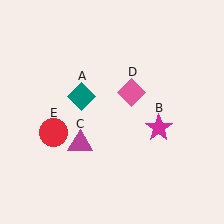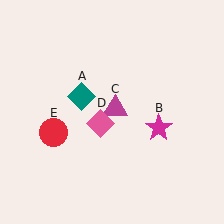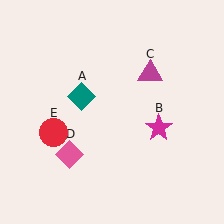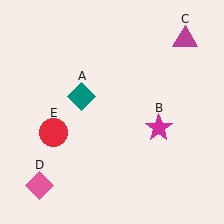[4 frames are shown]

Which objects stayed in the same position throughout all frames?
Teal diamond (object A) and magenta star (object B) and red circle (object E) remained stationary.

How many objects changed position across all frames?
2 objects changed position: magenta triangle (object C), pink diamond (object D).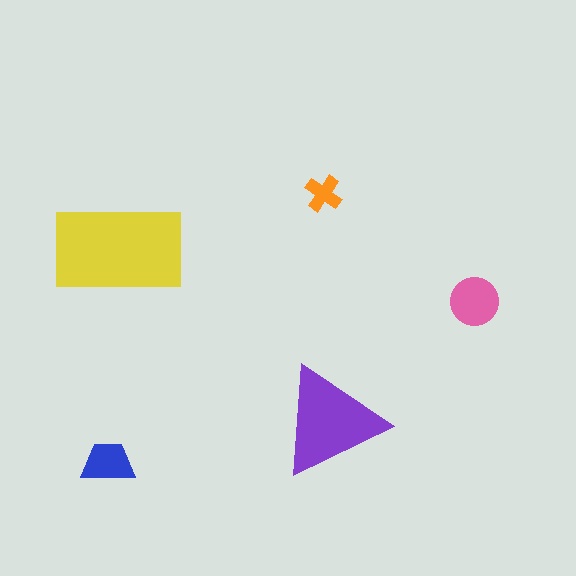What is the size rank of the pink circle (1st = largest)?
3rd.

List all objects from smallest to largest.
The orange cross, the blue trapezoid, the pink circle, the purple triangle, the yellow rectangle.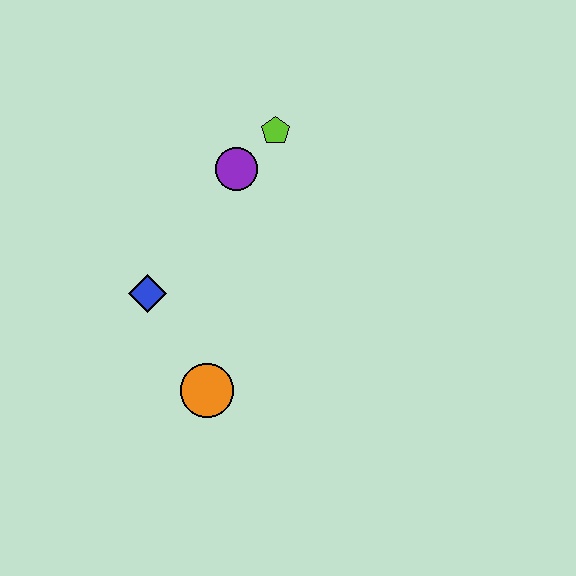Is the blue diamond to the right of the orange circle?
No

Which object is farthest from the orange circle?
The lime pentagon is farthest from the orange circle.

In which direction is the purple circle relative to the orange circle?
The purple circle is above the orange circle.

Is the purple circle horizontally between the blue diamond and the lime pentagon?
Yes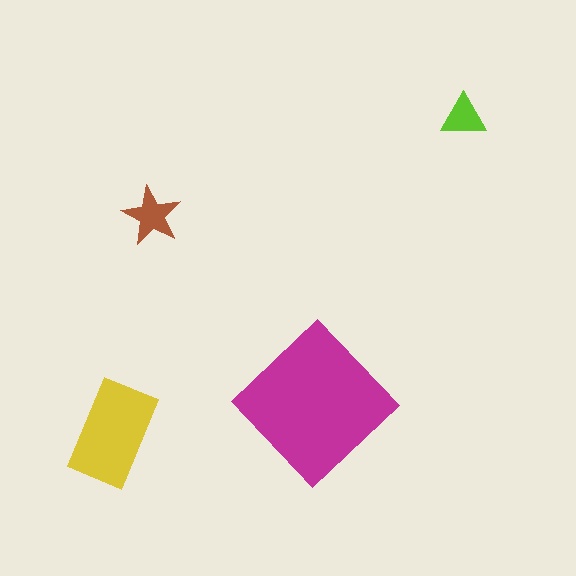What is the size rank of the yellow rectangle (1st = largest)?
2nd.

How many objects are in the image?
There are 4 objects in the image.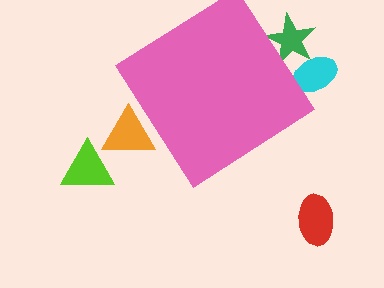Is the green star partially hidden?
Yes, the green star is partially hidden behind the pink diamond.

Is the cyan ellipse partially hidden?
Yes, the cyan ellipse is partially hidden behind the pink diamond.